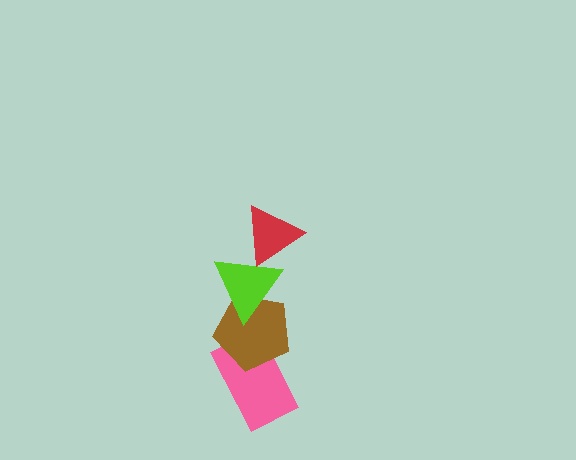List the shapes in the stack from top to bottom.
From top to bottom: the red triangle, the lime triangle, the brown pentagon, the pink rectangle.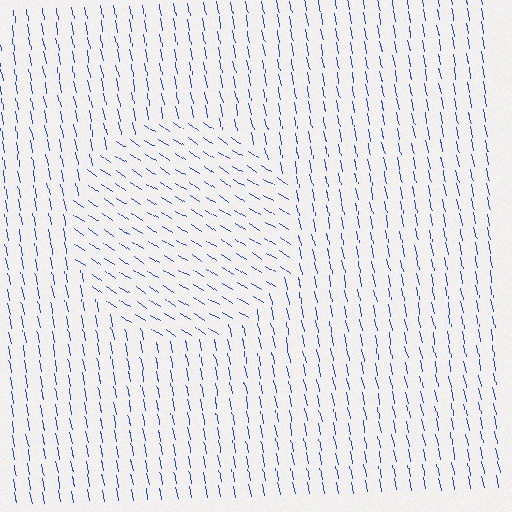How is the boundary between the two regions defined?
The boundary is defined purely by a change in line orientation (approximately 45 degrees difference). All lines are the same color and thickness.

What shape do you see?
I see a circle.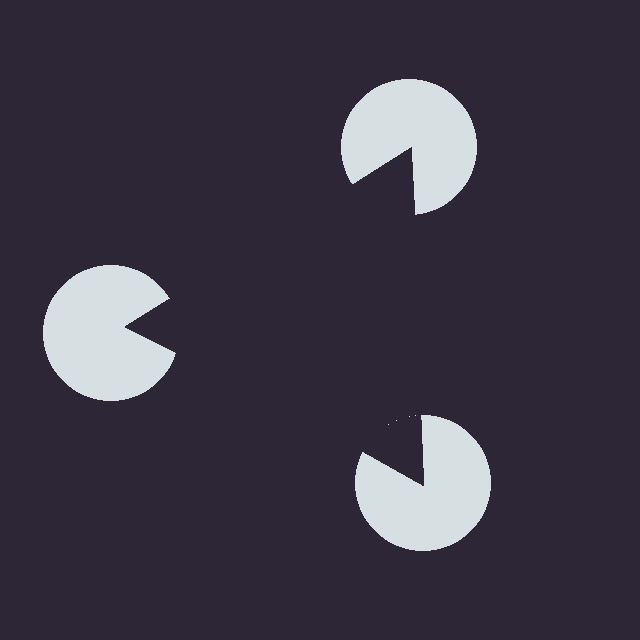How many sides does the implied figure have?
3 sides.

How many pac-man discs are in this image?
There are 3 — one at each vertex of the illusory triangle.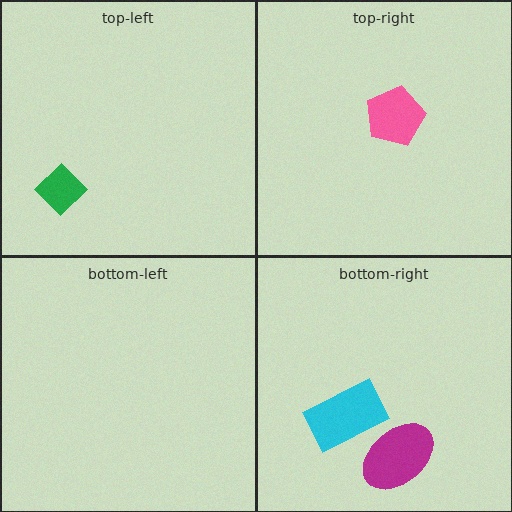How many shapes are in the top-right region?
1.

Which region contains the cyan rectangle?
The bottom-right region.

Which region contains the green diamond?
The top-left region.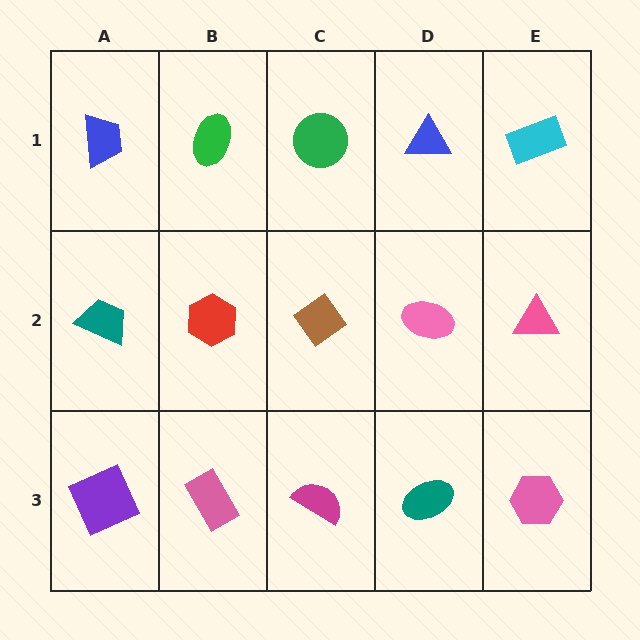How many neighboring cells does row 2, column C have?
4.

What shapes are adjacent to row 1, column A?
A teal trapezoid (row 2, column A), a green ellipse (row 1, column B).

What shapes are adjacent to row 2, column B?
A green ellipse (row 1, column B), a pink rectangle (row 3, column B), a teal trapezoid (row 2, column A), a brown diamond (row 2, column C).